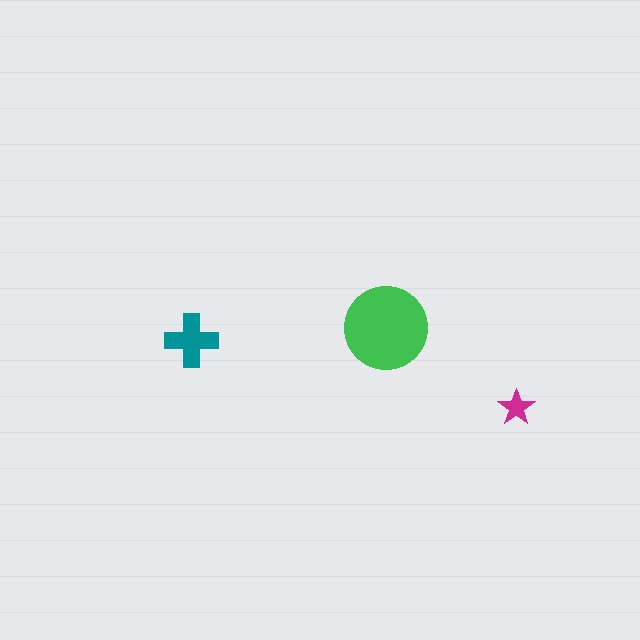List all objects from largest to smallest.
The green circle, the teal cross, the magenta star.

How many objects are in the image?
There are 3 objects in the image.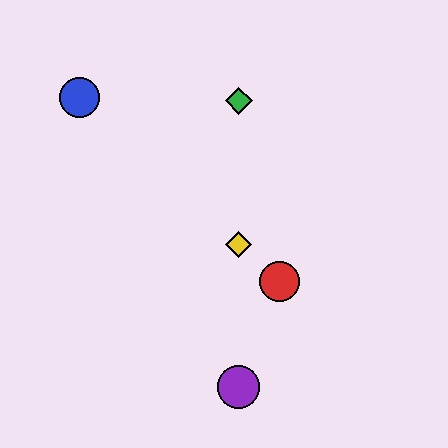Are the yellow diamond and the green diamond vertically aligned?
Yes, both are at x≈239.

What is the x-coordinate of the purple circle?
The purple circle is at x≈239.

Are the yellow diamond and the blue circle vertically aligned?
No, the yellow diamond is at x≈239 and the blue circle is at x≈79.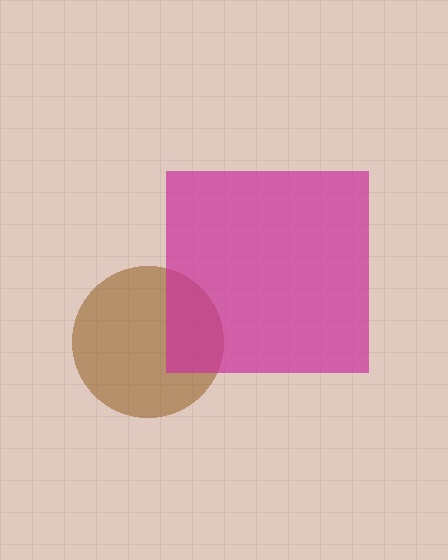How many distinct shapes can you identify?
There are 2 distinct shapes: a brown circle, a magenta square.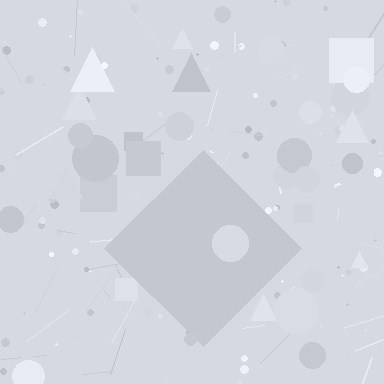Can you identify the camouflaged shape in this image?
The camouflaged shape is a diamond.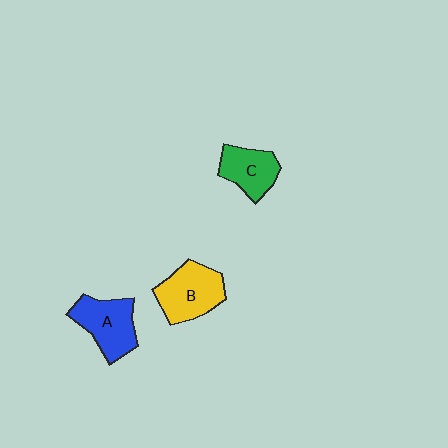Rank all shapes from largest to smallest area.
From largest to smallest: B (yellow), A (blue), C (green).